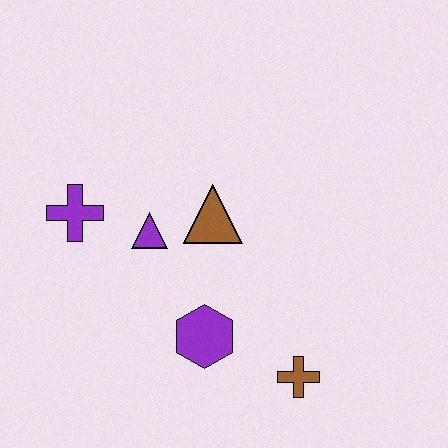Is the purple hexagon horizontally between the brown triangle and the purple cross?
Yes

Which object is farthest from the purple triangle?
The brown cross is farthest from the purple triangle.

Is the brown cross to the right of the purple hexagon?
Yes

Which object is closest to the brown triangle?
The purple triangle is closest to the brown triangle.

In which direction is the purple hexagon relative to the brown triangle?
The purple hexagon is below the brown triangle.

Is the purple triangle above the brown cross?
Yes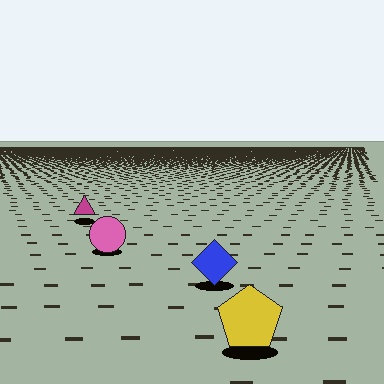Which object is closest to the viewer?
The yellow pentagon is closest. The texture marks near it are larger and more spread out.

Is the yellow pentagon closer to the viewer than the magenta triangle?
Yes. The yellow pentagon is closer — you can tell from the texture gradient: the ground texture is coarser near it.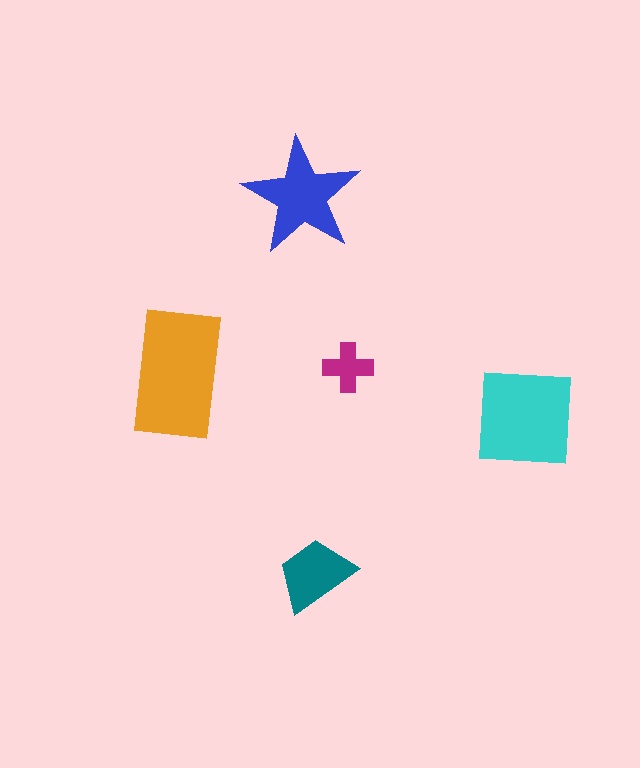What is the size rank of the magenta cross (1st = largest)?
5th.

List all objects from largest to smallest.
The orange rectangle, the cyan square, the blue star, the teal trapezoid, the magenta cross.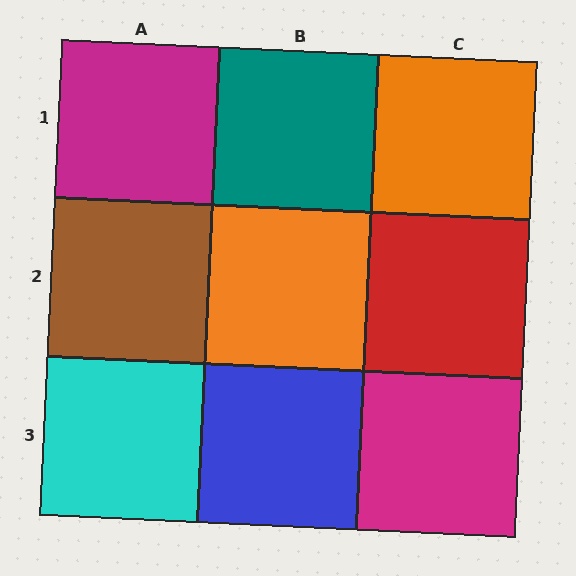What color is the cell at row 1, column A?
Magenta.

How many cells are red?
1 cell is red.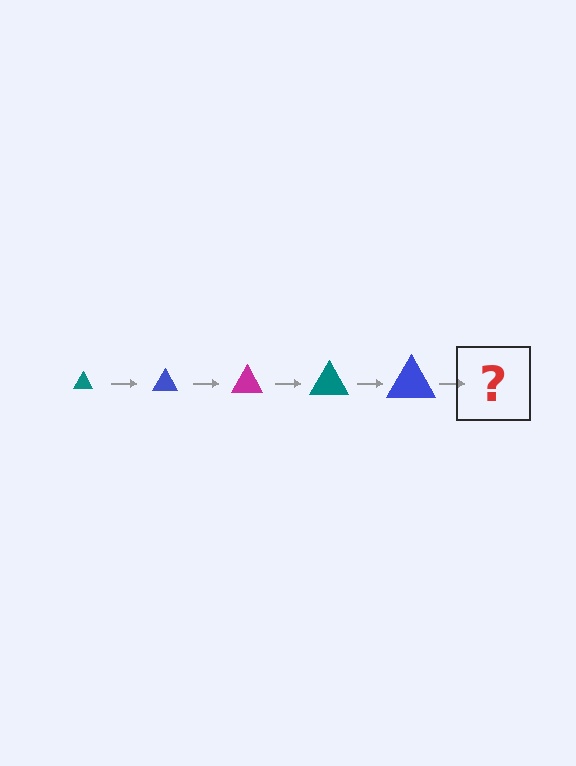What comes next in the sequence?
The next element should be a magenta triangle, larger than the previous one.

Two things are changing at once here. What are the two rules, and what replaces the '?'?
The two rules are that the triangle grows larger each step and the color cycles through teal, blue, and magenta. The '?' should be a magenta triangle, larger than the previous one.